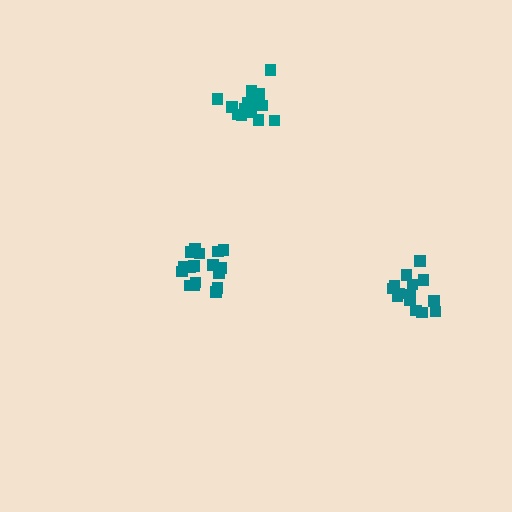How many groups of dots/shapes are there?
There are 3 groups.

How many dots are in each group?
Group 1: 15 dots, Group 2: 14 dots, Group 3: 17 dots (46 total).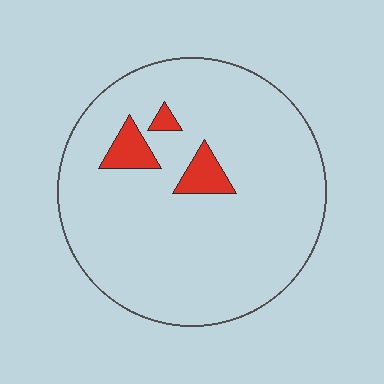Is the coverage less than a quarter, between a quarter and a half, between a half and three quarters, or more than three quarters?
Less than a quarter.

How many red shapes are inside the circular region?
3.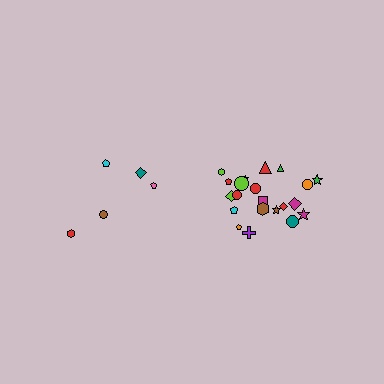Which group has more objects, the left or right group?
The right group.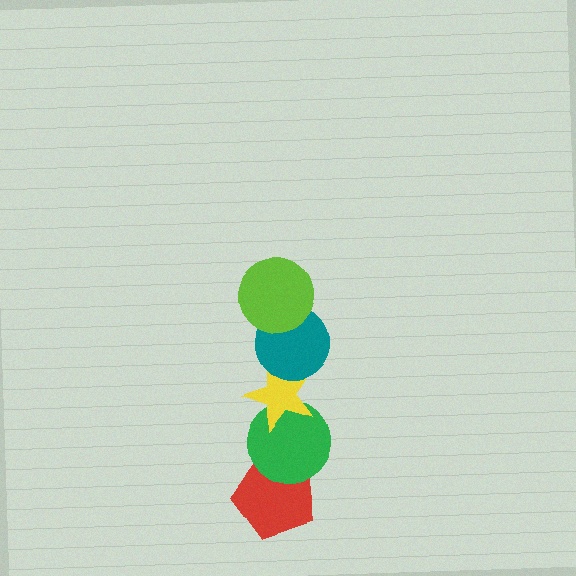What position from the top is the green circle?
The green circle is 4th from the top.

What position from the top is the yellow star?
The yellow star is 3rd from the top.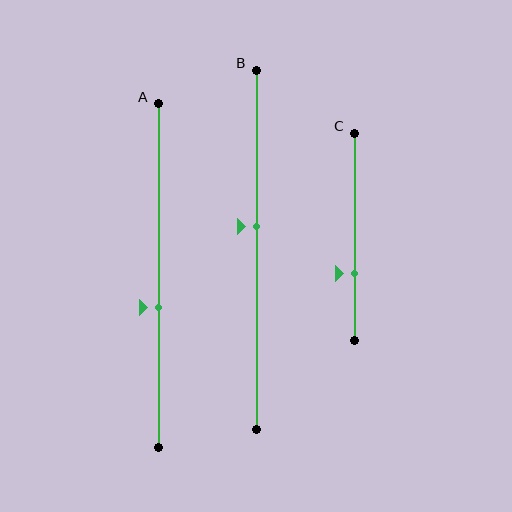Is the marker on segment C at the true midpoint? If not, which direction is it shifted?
No, the marker on segment C is shifted downward by about 18% of the segment length.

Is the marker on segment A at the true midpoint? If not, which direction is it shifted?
No, the marker on segment A is shifted downward by about 9% of the segment length.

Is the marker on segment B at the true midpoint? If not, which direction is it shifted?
No, the marker on segment B is shifted upward by about 7% of the segment length.